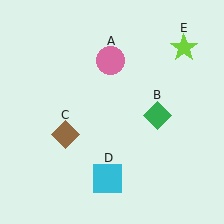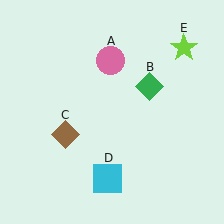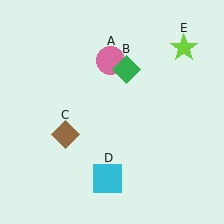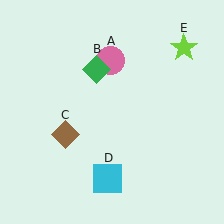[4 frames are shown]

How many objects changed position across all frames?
1 object changed position: green diamond (object B).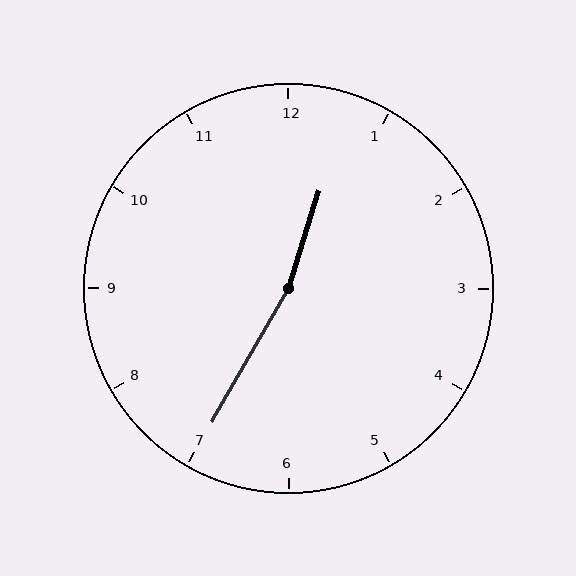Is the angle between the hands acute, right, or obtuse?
It is obtuse.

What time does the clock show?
12:35.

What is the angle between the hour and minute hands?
Approximately 168 degrees.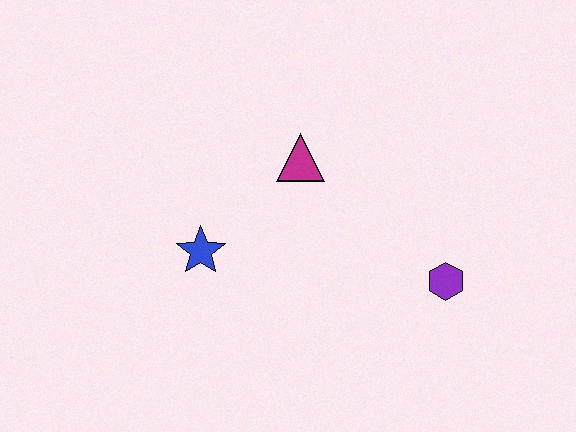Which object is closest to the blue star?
The magenta triangle is closest to the blue star.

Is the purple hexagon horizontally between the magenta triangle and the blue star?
No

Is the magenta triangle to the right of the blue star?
Yes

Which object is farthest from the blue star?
The purple hexagon is farthest from the blue star.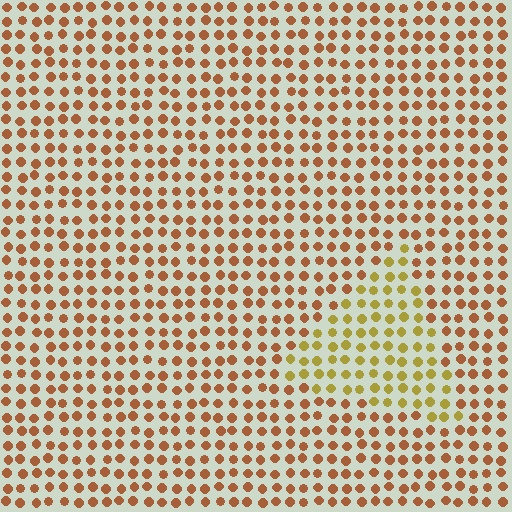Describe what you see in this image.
The image is filled with small brown elements in a uniform arrangement. A triangle-shaped region is visible where the elements are tinted to a slightly different hue, forming a subtle color boundary.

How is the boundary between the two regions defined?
The boundary is defined purely by a slight shift in hue (about 34 degrees). Spacing, size, and orientation are identical on both sides.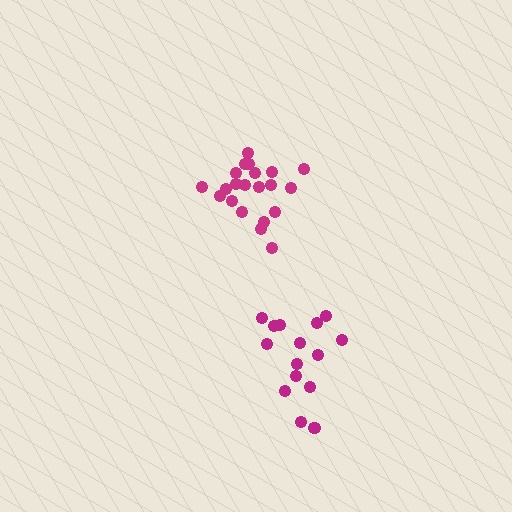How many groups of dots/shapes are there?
There are 2 groups.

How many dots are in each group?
Group 1: 21 dots, Group 2: 15 dots (36 total).